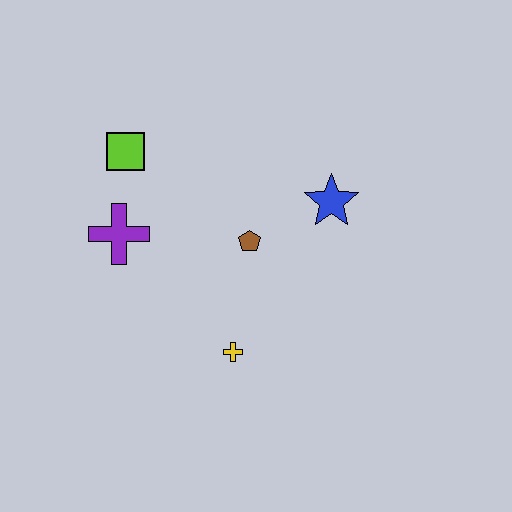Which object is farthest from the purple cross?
The blue star is farthest from the purple cross.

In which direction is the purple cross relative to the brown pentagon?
The purple cross is to the left of the brown pentagon.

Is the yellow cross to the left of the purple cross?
No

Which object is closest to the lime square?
The purple cross is closest to the lime square.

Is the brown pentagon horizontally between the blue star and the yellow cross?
Yes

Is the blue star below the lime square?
Yes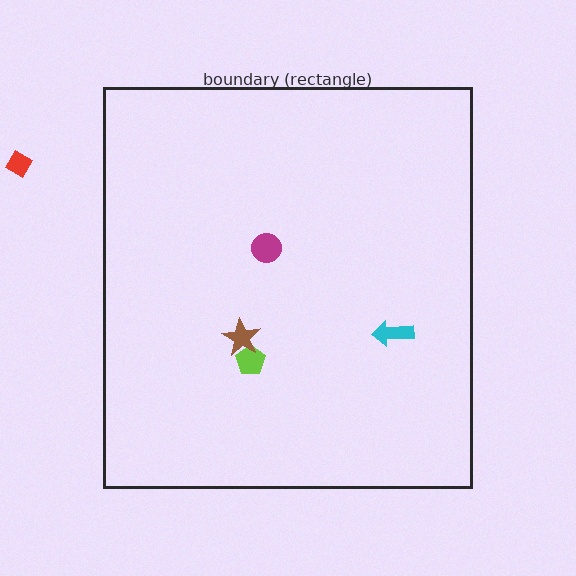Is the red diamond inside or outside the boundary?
Outside.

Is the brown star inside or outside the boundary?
Inside.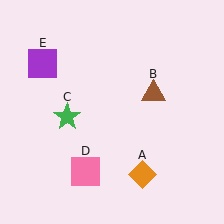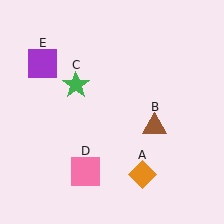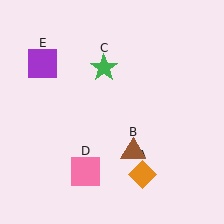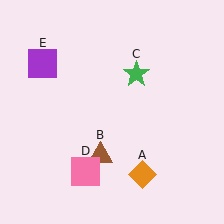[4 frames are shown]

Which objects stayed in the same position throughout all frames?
Orange diamond (object A) and pink square (object D) and purple square (object E) remained stationary.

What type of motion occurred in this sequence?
The brown triangle (object B), green star (object C) rotated clockwise around the center of the scene.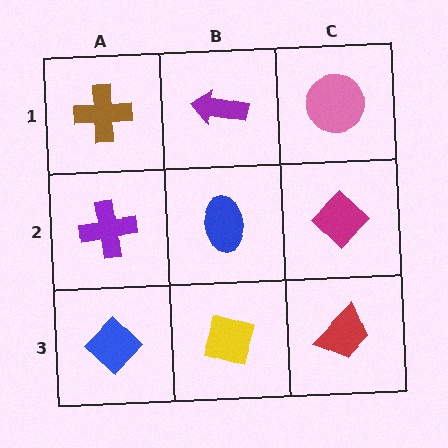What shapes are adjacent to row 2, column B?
A purple arrow (row 1, column B), a yellow diamond (row 3, column B), a purple cross (row 2, column A), a magenta diamond (row 2, column C).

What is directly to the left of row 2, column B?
A purple cross.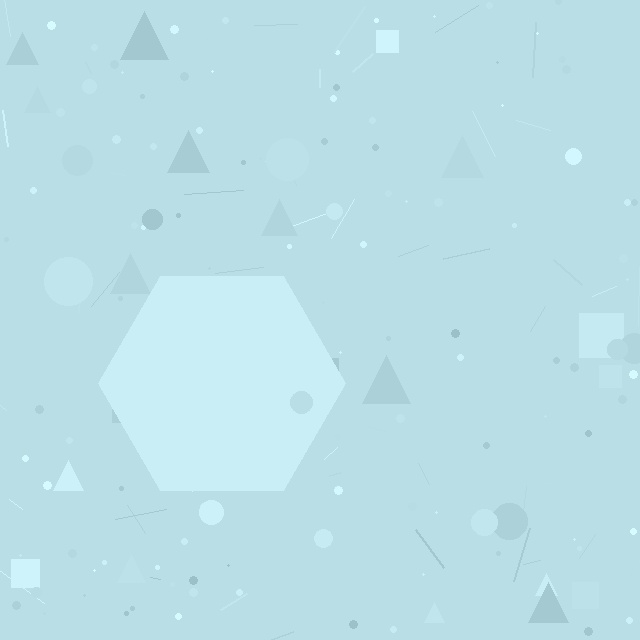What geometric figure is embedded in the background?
A hexagon is embedded in the background.